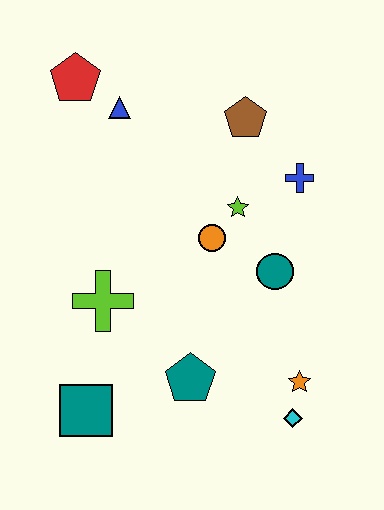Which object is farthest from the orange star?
The red pentagon is farthest from the orange star.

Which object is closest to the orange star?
The cyan diamond is closest to the orange star.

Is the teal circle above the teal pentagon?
Yes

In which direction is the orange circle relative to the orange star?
The orange circle is above the orange star.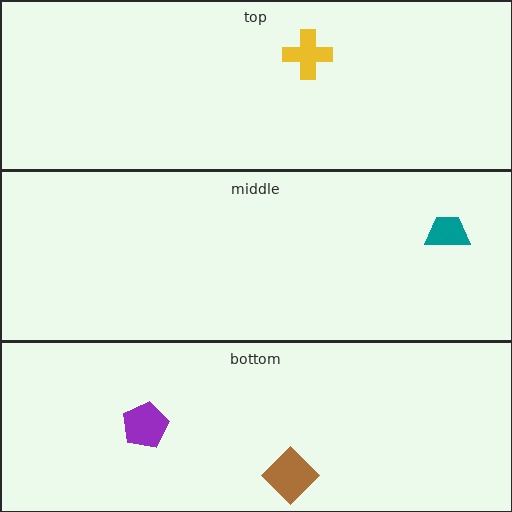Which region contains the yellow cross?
The top region.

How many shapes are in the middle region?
1.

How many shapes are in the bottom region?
2.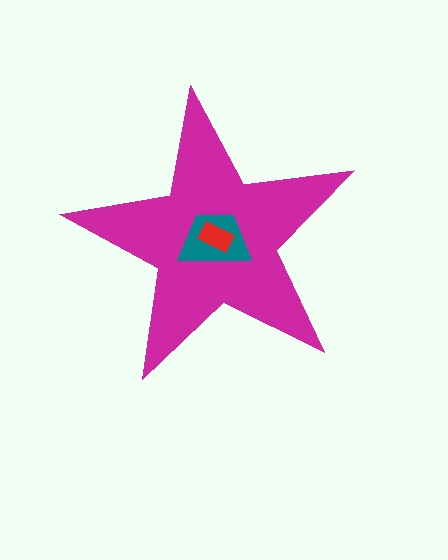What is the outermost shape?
The magenta star.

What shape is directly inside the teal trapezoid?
The red rectangle.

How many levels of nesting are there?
3.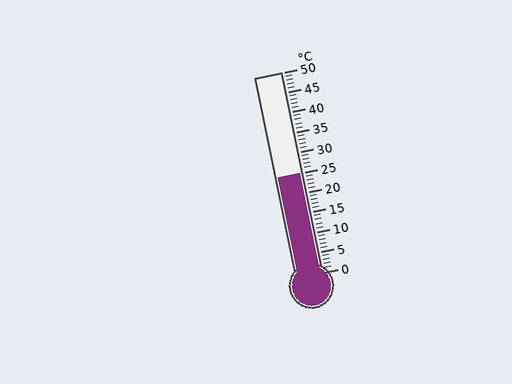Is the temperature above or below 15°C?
The temperature is above 15°C.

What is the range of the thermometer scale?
The thermometer scale ranges from 0°C to 50°C.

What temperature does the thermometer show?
The thermometer shows approximately 25°C.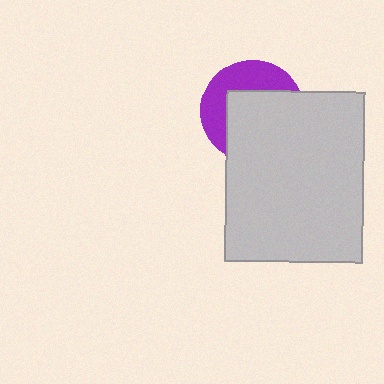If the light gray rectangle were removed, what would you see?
You would see the complete purple circle.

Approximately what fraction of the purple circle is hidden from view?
Roughly 59% of the purple circle is hidden behind the light gray rectangle.